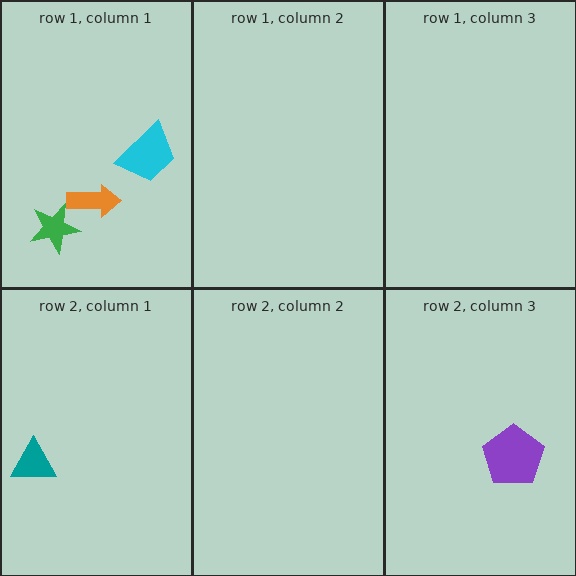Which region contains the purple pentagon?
The row 2, column 3 region.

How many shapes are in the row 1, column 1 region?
3.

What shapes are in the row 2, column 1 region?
The teal triangle.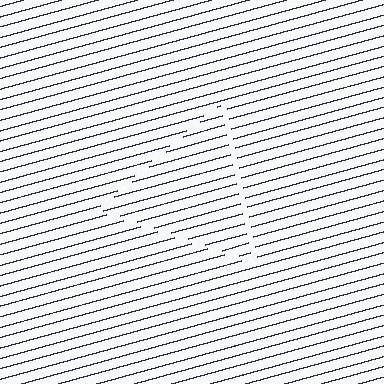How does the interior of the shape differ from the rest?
The interior of the shape contains the same grating, shifted by half a period — the contour is defined by the phase discontinuity where line-ends from the inner and outer gratings abut.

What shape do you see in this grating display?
An illusory triangle. The interior of the shape contains the same grating, shifted by half a period — the contour is defined by the phase discontinuity where line-ends from the inner and outer gratings abut.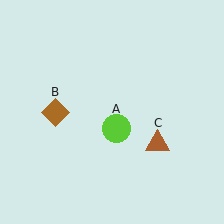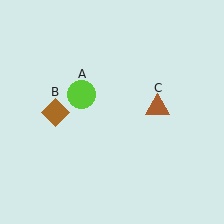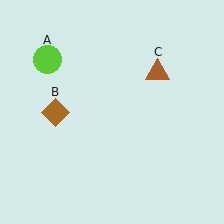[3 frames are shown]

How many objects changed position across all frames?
2 objects changed position: lime circle (object A), brown triangle (object C).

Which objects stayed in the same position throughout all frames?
Brown diamond (object B) remained stationary.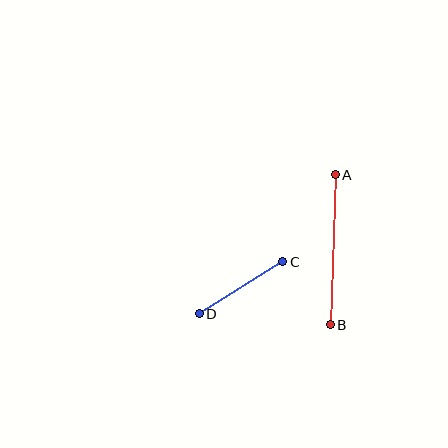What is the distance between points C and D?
The distance is approximately 98 pixels.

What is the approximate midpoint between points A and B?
The midpoint is at approximately (333, 250) pixels.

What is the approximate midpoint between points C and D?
The midpoint is at approximately (241, 288) pixels.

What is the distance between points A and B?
The distance is approximately 150 pixels.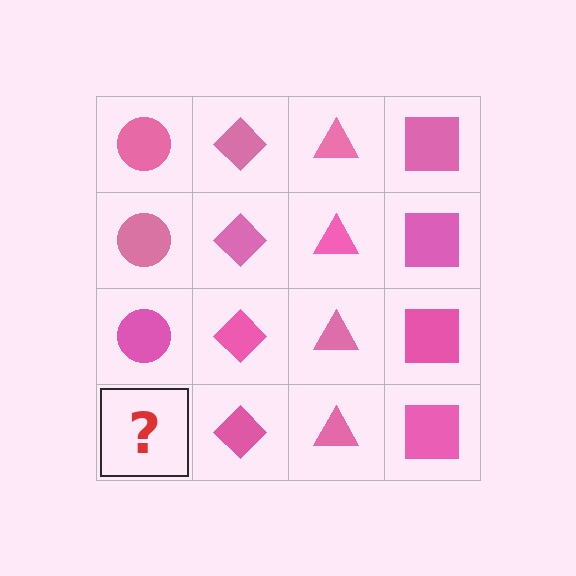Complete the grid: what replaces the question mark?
The question mark should be replaced with a pink circle.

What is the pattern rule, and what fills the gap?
The rule is that each column has a consistent shape. The gap should be filled with a pink circle.